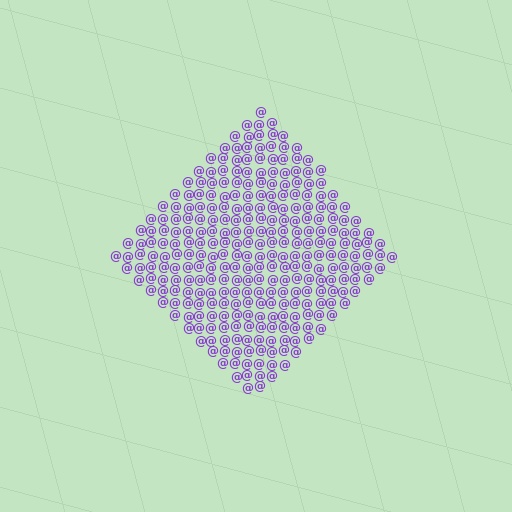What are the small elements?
The small elements are at signs.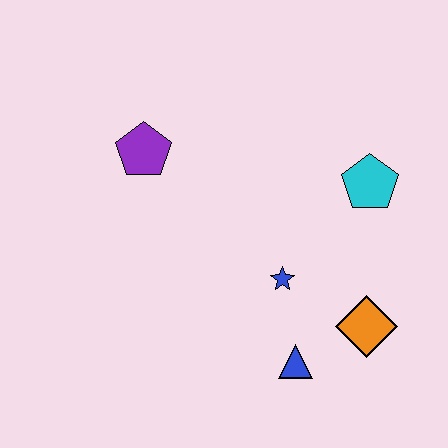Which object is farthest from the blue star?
The purple pentagon is farthest from the blue star.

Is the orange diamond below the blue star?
Yes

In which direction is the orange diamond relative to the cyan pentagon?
The orange diamond is below the cyan pentagon.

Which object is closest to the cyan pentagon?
The blue star is closest to the cyan pentagon.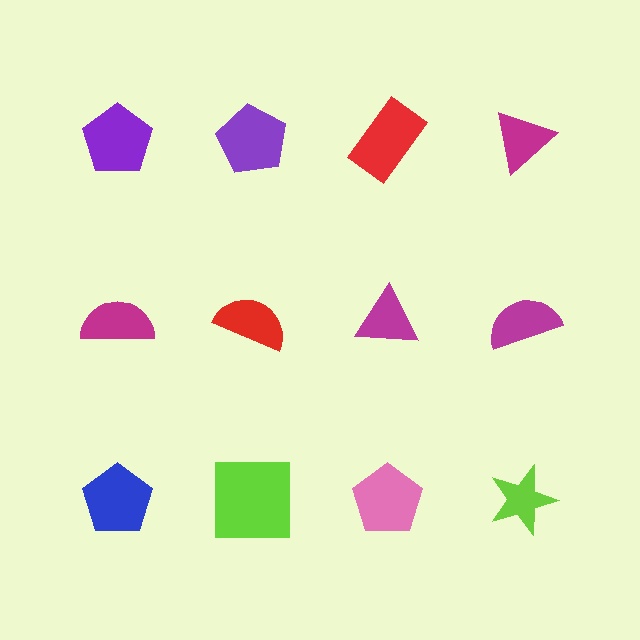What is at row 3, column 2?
A lime square.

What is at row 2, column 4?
A magenta semicircle.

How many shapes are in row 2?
4 shapes.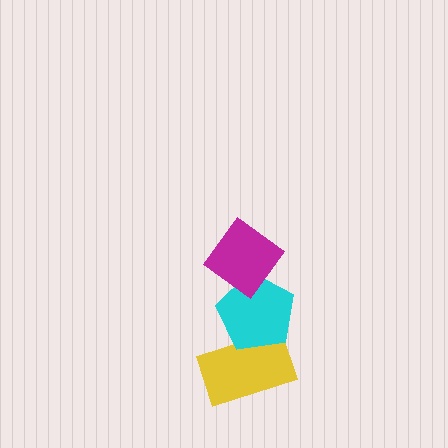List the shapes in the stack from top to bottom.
From top to bottom: the magenta diamond, the cyan pentagon, the yellow rectangle.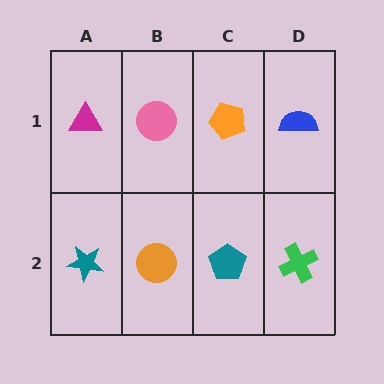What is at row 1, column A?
A magenta triangle.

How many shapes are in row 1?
4 shapes.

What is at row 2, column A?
A teal star.